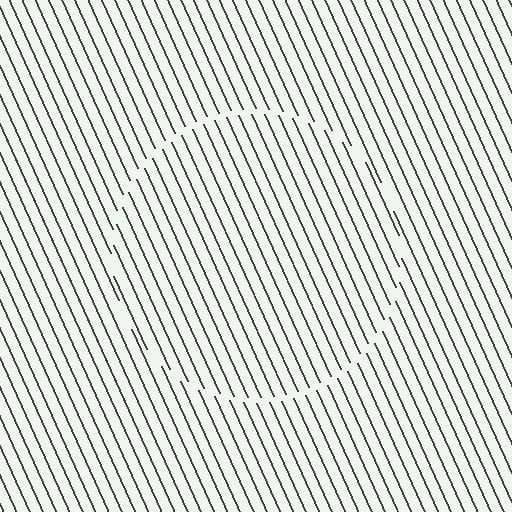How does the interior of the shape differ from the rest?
The interior of the shape contains the same grating, shifted by half a period — the contour is defined by the phase discontinuity where line-ends from the inner and outer gratings abut.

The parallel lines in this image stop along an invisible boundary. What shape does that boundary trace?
An illusory circle. The interior of the shape contains the same grating, shifted by half a period — the contour is defined by the phase discontinuity where line-ends from the inner and outer gratings abut.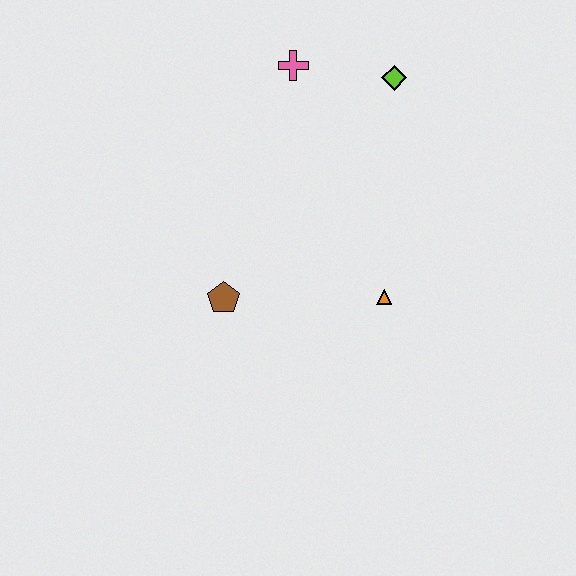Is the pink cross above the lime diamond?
Yes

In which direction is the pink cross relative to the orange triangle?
The pink cross is above the orange triangle.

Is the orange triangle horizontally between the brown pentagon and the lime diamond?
Yes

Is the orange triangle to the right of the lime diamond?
No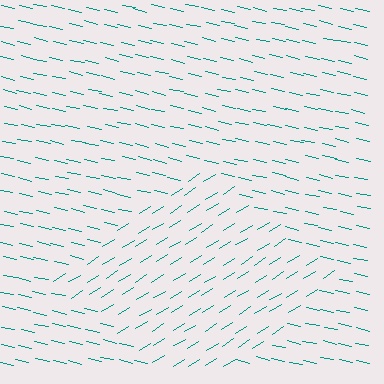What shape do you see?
I see a diamond.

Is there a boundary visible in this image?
Yes, there is a texture boundary formed by a change in line orientation.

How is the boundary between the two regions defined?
The boundary is defined purely by a change in line orientation (approximately 45 degrees difference). All lines are the same color and thickness.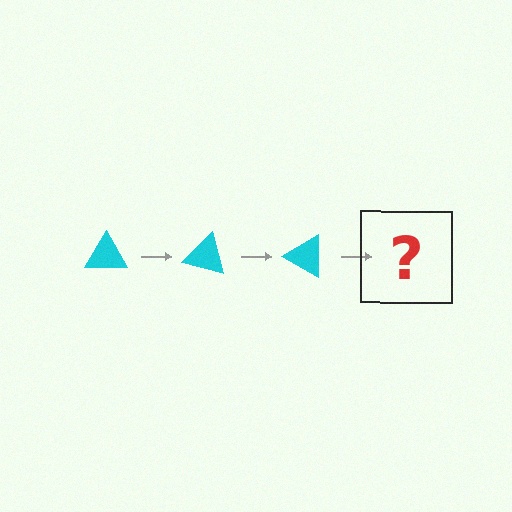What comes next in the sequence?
The next element should be a cyan triangle rotated 45 degrees.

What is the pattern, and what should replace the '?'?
The pattern is that the triangle rotates 15 degrees each step. The '?' should be a cyan triangle rotated 45 degrees.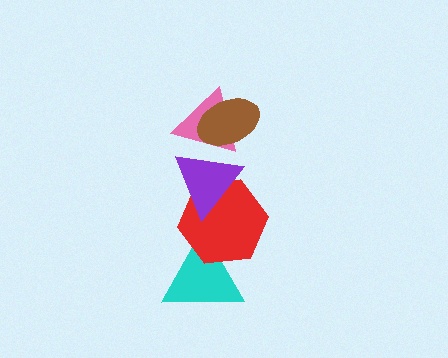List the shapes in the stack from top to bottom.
From top to bottom: the brown ellipse, the pink triangle, the purple triangle, the red hexagon, the cyan triangle.